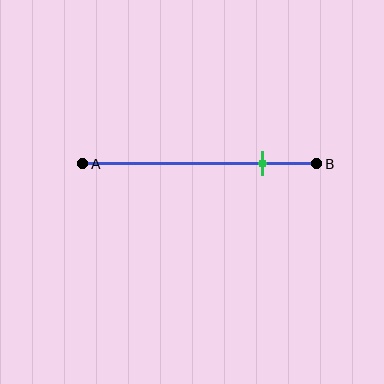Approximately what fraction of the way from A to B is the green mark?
The green mark is approximately 75% of the way from A to B.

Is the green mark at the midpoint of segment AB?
No, the mark is at about 75% from A, not at the 50% midpoint.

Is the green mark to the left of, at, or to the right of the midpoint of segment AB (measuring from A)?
The green mark is to the right of the midpoint of segment AB.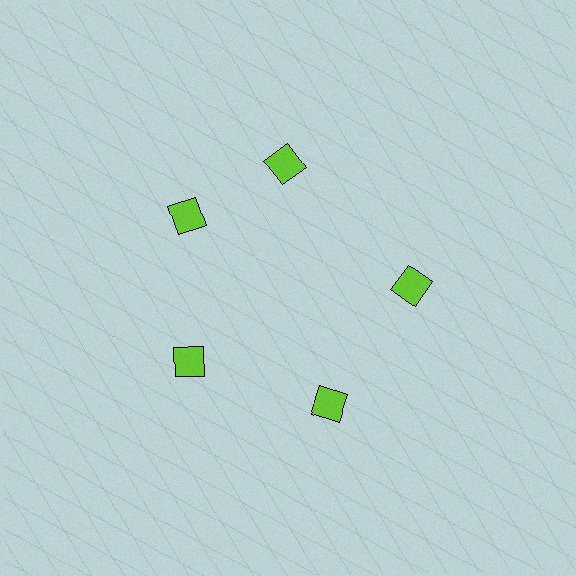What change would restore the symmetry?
The symmetry would be restored by rotating it back into even spacing with its neighbors so that all 5 squares sit at equal angles and equal distance from the center.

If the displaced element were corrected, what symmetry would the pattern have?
It would have 5-fold rotational symmetry — the pattern would map onto itself every 72 degrees.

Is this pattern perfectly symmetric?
No. The 5 lime squares are arranged in a ring, but one element near the 1 o'clock position is rotated out of alignment along the ring, breaking the 5-fold rotational symmetry.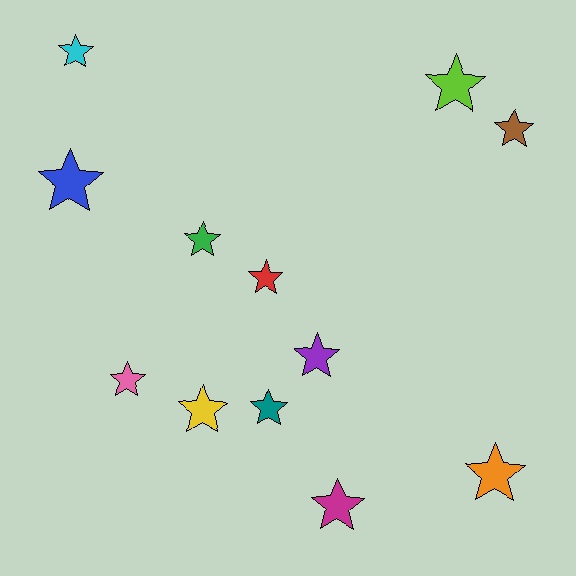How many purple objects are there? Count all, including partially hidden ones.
There is 1 purple object.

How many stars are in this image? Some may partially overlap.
There are 12 stars.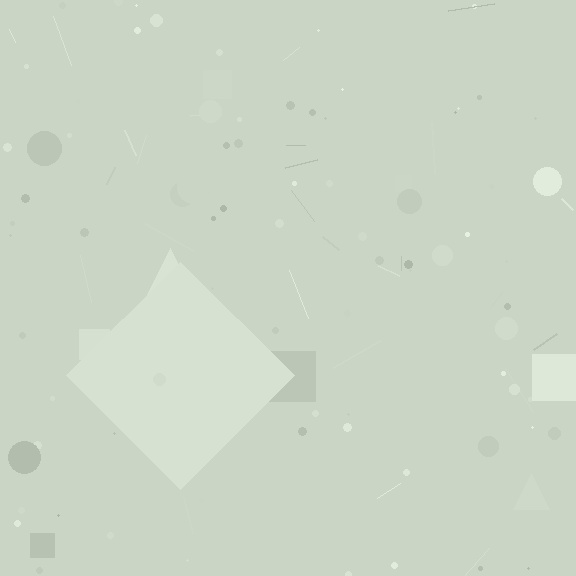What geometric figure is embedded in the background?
A diamond is embedded in the background.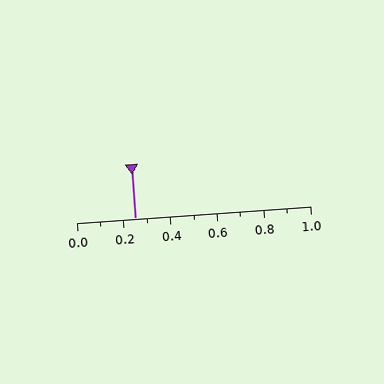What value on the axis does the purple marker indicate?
The marker indicates approximately 0.25.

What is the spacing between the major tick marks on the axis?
The major ticks are spaced 0.2 apart.